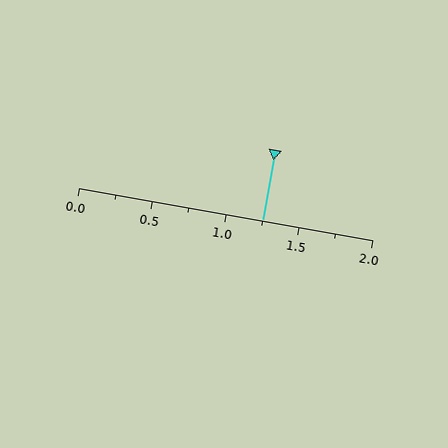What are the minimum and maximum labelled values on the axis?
The axis runs from 0.0 to 2.0.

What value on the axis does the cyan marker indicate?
The marker indicates approximately 1.25.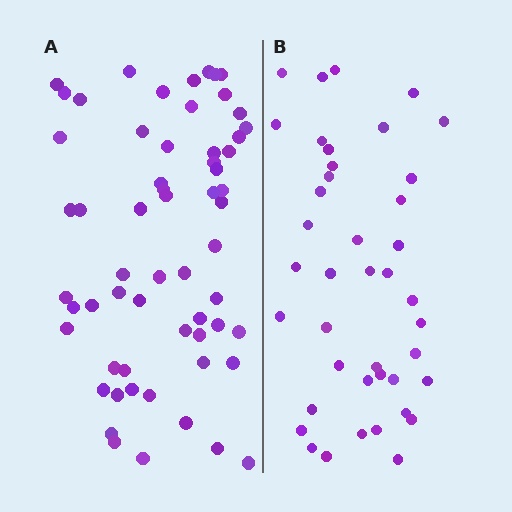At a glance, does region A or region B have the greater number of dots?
Region A (the left region) has more dots.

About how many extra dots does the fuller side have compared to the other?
Region A has approximately 20 more dots than region B.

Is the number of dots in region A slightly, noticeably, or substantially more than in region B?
Region A has substantially more. The ratio is roughly 1.5 to 1.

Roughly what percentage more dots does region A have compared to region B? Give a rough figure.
About 45% more.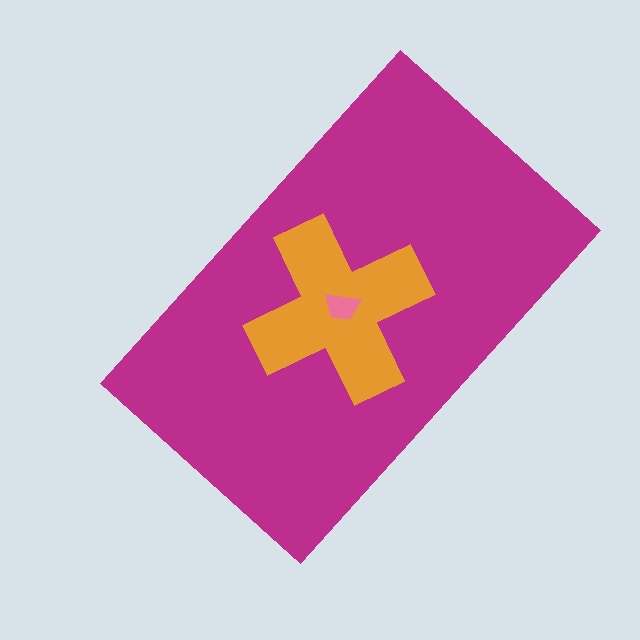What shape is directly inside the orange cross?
The pink trapezoid.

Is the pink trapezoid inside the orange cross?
Yes.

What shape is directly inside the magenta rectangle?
The orange cross.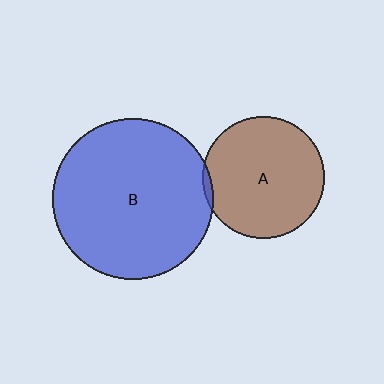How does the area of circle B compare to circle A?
Approximately 1.7 times.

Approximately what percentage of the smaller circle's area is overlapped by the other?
Approximately 5%.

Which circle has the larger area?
Circle B (blue).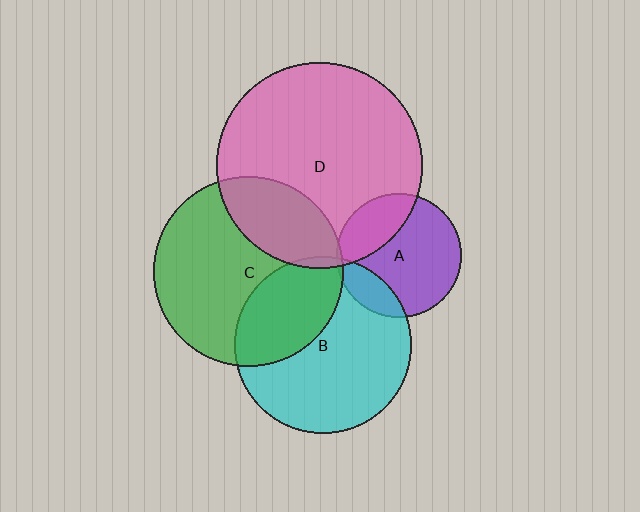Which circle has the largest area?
Circle D (pink).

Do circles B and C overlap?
Yes.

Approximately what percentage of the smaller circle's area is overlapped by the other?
Approximately 35%.